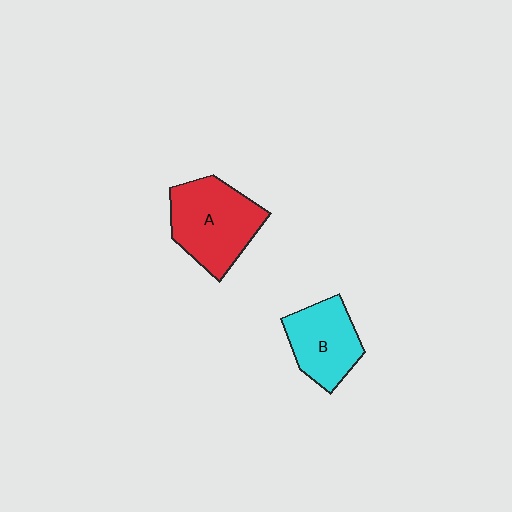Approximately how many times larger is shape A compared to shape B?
Approximately 1.3 times.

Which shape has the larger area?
Shape A (red).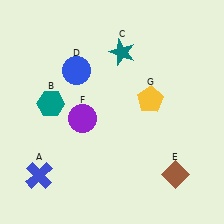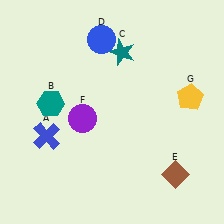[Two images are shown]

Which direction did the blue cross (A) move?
The blue cross (A) moved up.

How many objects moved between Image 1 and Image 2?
3 objects moved between the two images.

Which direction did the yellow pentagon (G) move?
The yellow pentagon (G) moved right.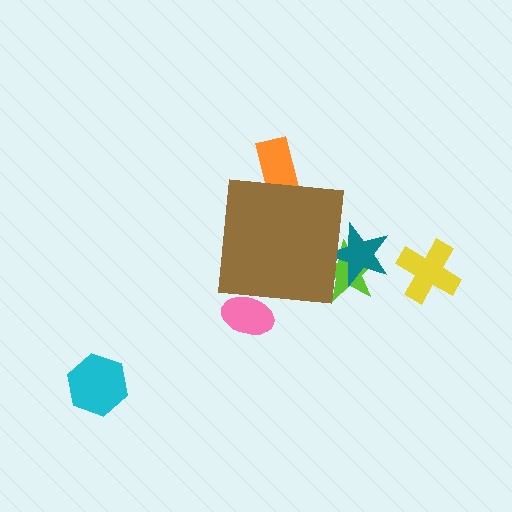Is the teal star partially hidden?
Yes, the teal star is partially hidden behind the brown square.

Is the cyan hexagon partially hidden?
No, the cyan hexagon is fully visible.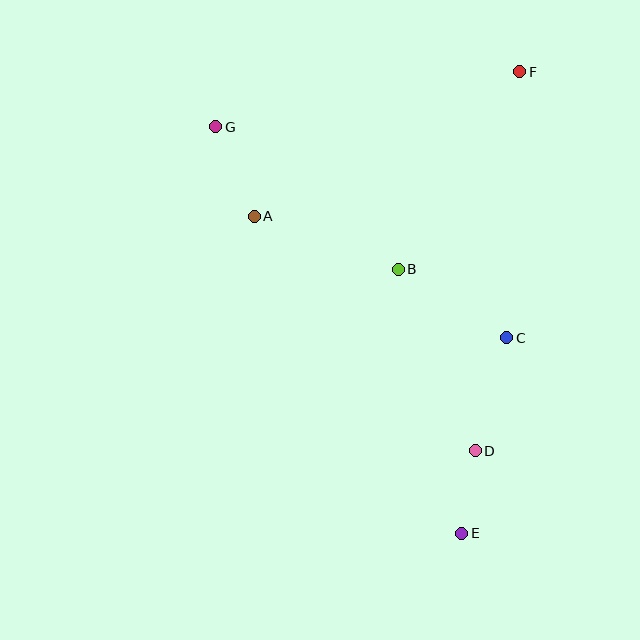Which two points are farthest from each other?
Points E and G are farthest from each other.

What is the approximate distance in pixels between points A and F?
The distance between A and F is approximately 302 pixels.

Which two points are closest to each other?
Points D and E are closest to each other.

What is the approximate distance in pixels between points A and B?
The distance between A and B is approximately 153 pixels.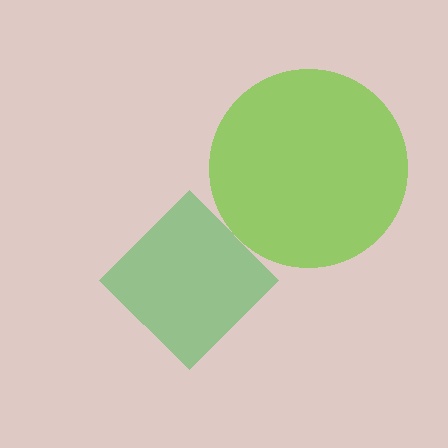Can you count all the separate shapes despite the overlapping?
Yes, there are 2 separate shapes.